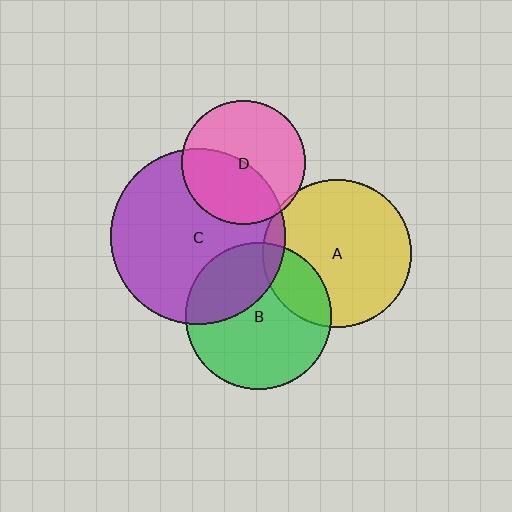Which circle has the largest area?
Circle C (purple).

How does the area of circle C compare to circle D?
Approximately 2.0 times.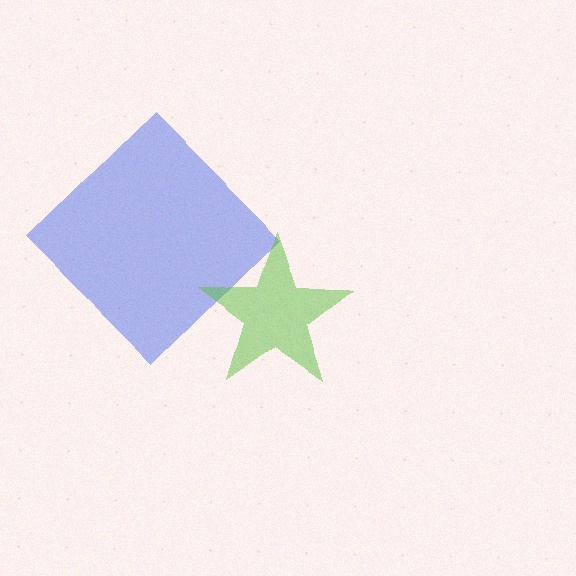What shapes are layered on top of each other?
The layered shapes are: a blue diamond, a lime star.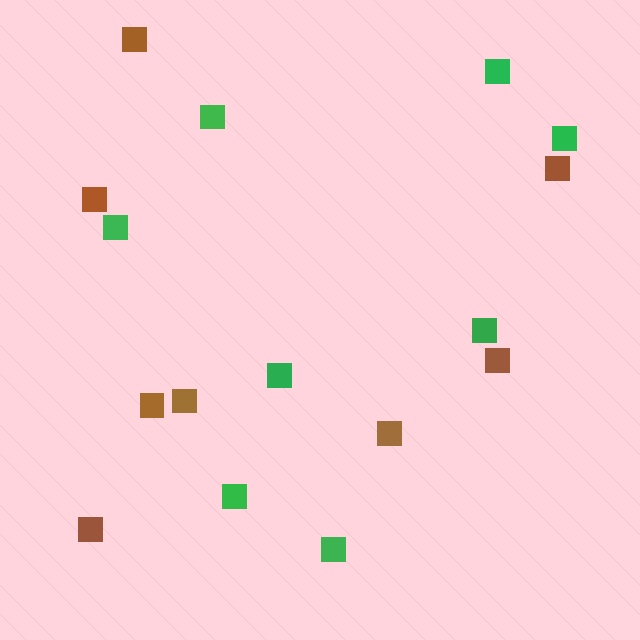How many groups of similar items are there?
There are 2 groups: one group of green squares (8) and one group of brown squares (8).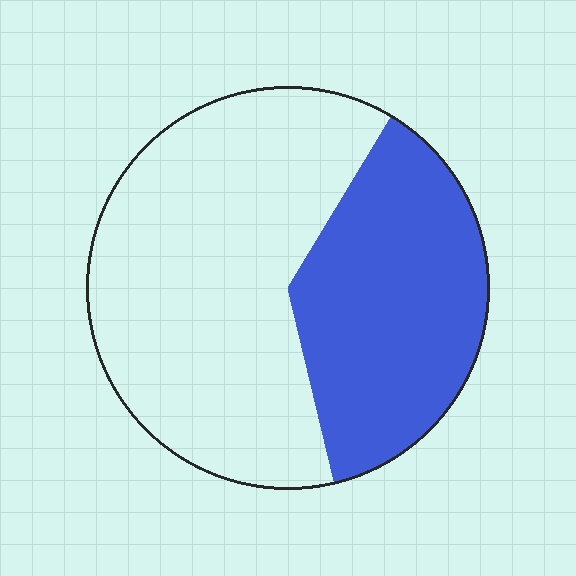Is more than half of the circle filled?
No.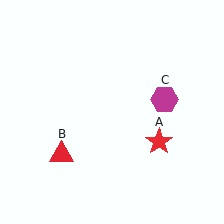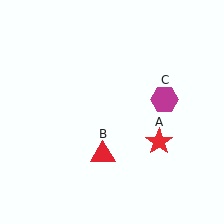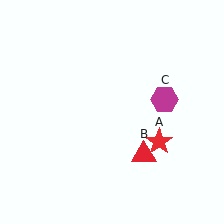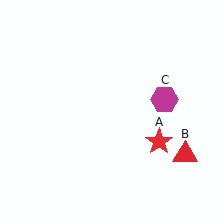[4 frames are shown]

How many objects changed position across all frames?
1 object changed position: red triangle (object B).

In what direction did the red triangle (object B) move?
The red triangle (object B) moved right.